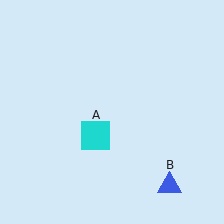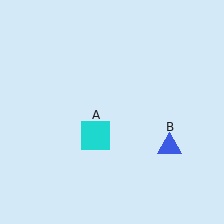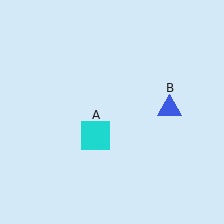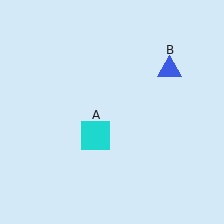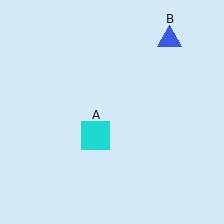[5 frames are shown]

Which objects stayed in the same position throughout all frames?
Cyan square (object A) remained stationary.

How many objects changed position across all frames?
1 object changed position: blue triangle (object B).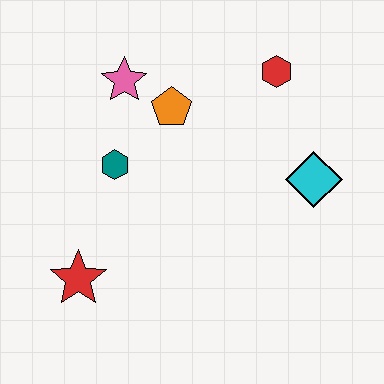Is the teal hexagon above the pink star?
No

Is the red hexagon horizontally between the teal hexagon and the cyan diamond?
Yes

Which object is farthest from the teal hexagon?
The cyan diamond is farthest from the teal hexagon.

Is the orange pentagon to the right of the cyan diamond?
No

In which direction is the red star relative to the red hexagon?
The red star is below the red hexagon.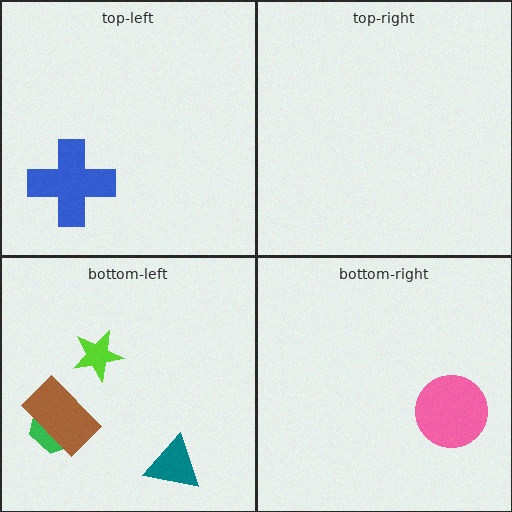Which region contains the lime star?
The bottom-left region.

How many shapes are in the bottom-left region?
4.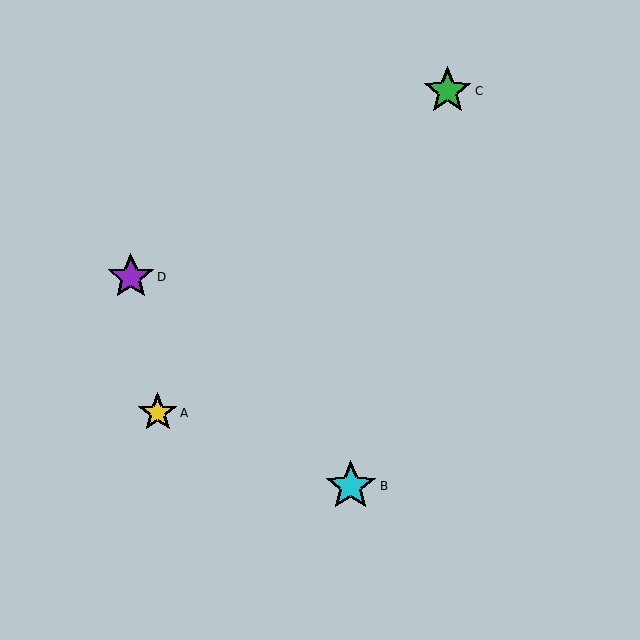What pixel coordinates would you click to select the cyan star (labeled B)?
Click at (351, 486) to select the cyan star B.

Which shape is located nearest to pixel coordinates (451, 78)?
The green star (labeled C) at (447, 91) is nearest to that location.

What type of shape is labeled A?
Shape A is a yellow star.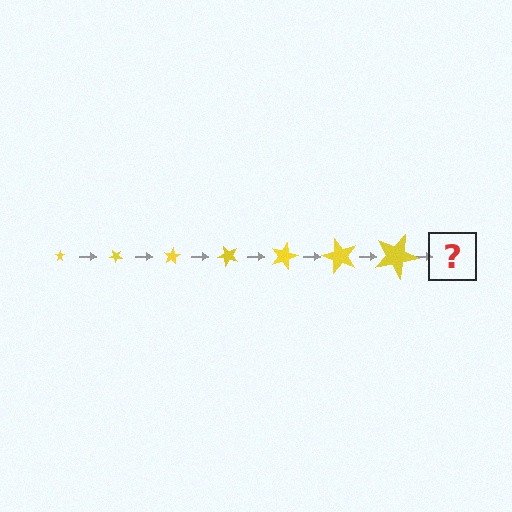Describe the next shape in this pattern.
It should be a star, larger than the previous one and rotated 280 degrees from the start.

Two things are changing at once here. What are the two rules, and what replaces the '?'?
The two rules are that the star grows larger each step and it rotates 40 degrees each step. The '?' should be a star, larger than the previous one and rotated 280 degrees from the start.